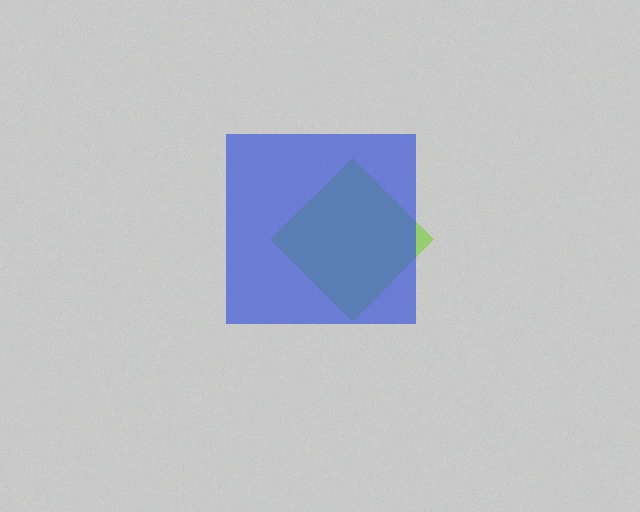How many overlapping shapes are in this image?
There are 2 overlapping shapes in the image.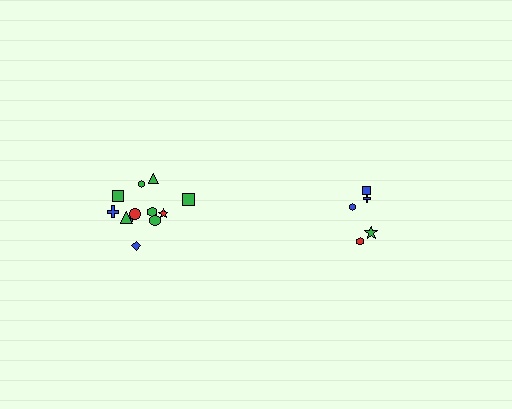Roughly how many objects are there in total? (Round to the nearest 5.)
Roughly 15 objects in total.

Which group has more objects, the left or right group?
The left group.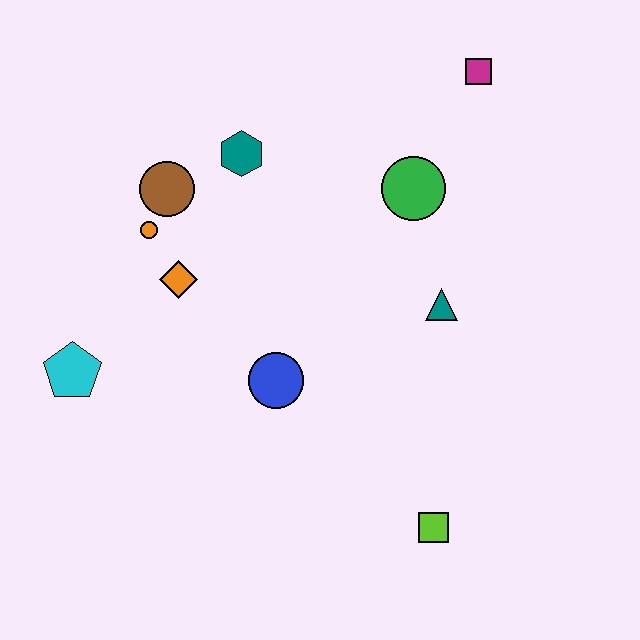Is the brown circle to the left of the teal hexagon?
Yes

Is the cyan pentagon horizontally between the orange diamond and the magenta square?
No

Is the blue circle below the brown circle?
Yes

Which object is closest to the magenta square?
The green circle is closest to the magenta square.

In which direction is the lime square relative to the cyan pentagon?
The lime square is to the right of the cyan pentagon.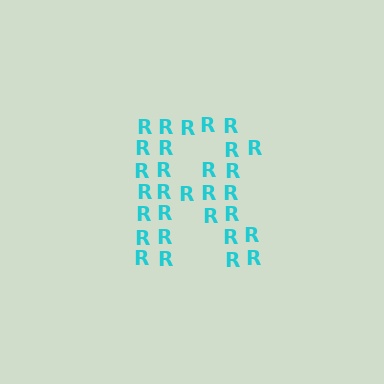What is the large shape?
The large shape is the letter R.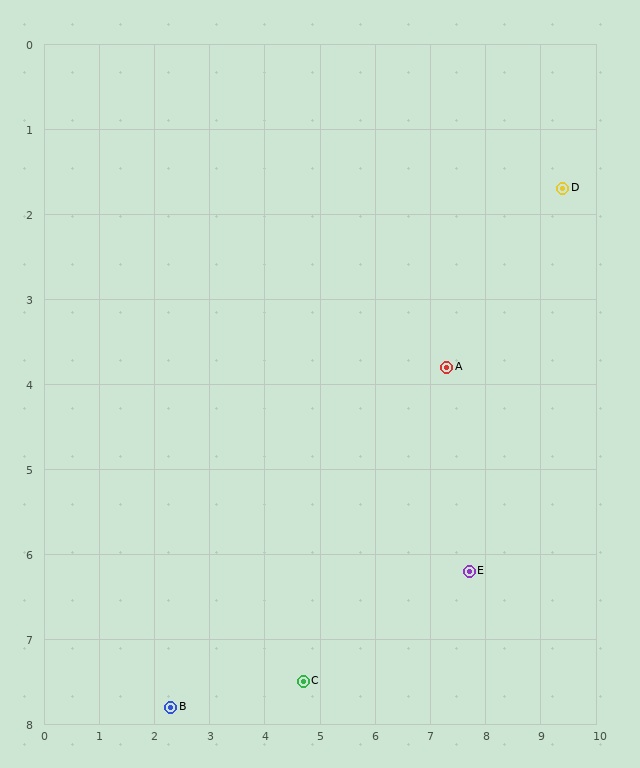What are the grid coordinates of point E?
Point E is at approximately (7.7, 6.2).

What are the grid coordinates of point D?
Point D is at approximately (9.4, 1.7).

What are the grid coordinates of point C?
Point C is at approximately (4.7, 7.5).